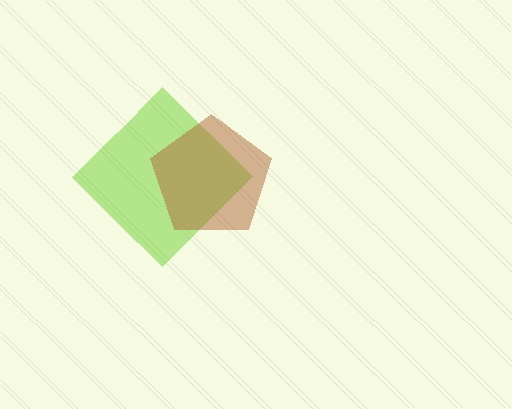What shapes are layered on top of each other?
The layered shapes are: a lime diamond, a brown pentagon.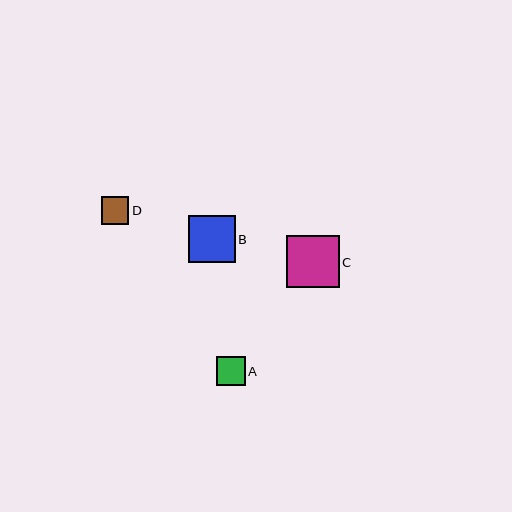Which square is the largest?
Square C is the largest with a size of approximately 52 pixels.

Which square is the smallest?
Square D is the smallest with a size of approximately 28 pixels.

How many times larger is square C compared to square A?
Square C is approximately 1.8 times the size of square A.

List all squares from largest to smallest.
From largest to smallest: C, B, A, D.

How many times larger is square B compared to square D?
Square B is approximately 1.7 times the size of square D.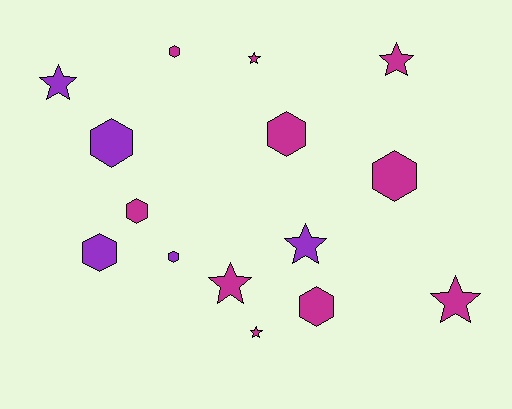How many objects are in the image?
There are 15 objects.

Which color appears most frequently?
Magenta, with 10 objects.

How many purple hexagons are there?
There are 3 purple hexagons.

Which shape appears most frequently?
Hexagon, with 8 objects.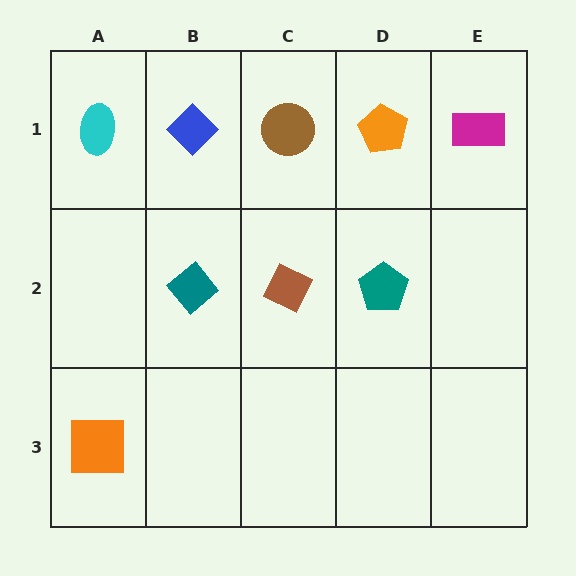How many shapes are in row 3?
1 shape.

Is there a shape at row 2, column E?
No, that cell is empty.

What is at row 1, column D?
An orange pentagon.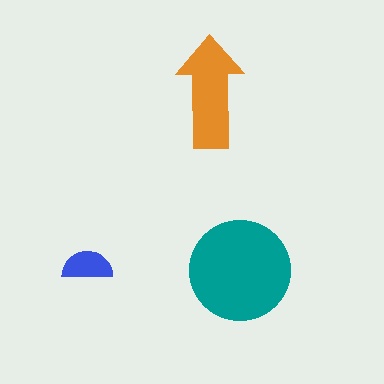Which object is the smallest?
The blue semicircle.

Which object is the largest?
The teal circle.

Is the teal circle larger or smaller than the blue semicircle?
Larger.